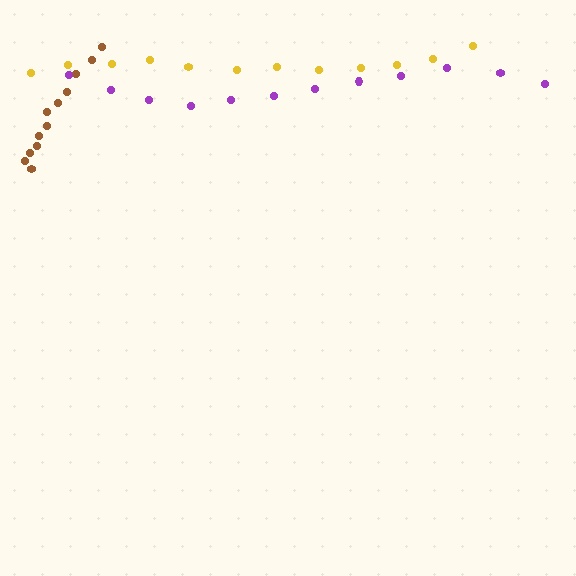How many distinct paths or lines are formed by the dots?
There are 3 distinct paths.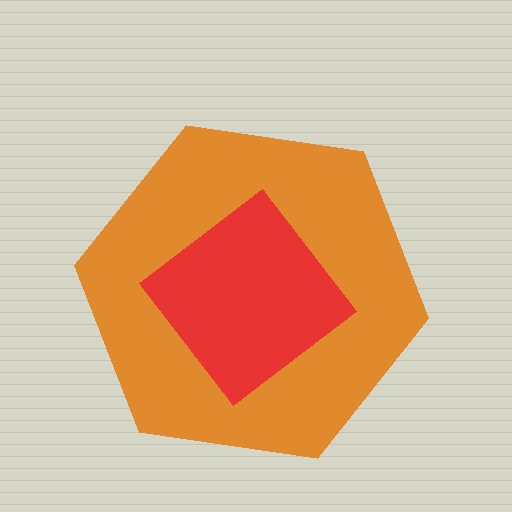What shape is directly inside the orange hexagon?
The red diamond.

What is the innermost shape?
The red diamond.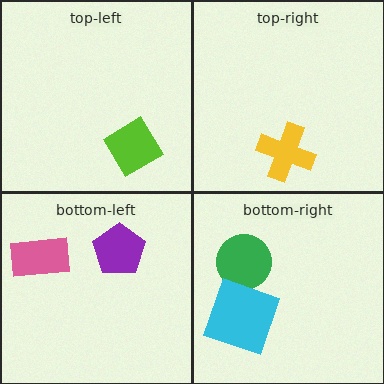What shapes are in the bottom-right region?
The green circle, the cyan square.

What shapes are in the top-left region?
The lime diamond.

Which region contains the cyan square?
The bottom-right region.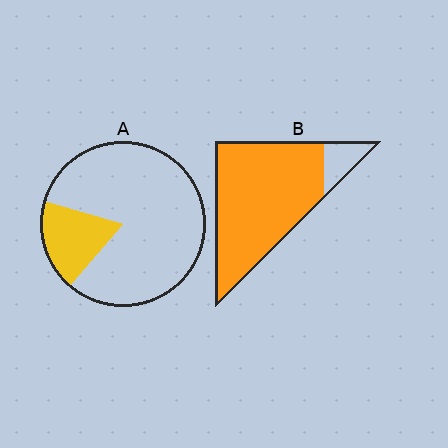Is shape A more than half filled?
No.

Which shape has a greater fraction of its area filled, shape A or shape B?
Shape B.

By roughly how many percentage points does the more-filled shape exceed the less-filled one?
By roughly 70 percentage points (B over A).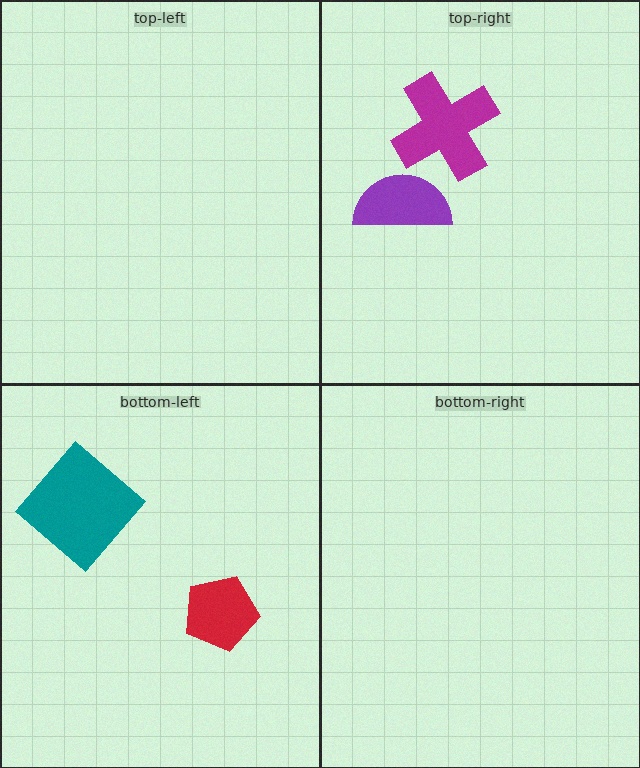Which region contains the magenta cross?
The top-right region.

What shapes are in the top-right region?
The magenta cross, the purple semicircle.